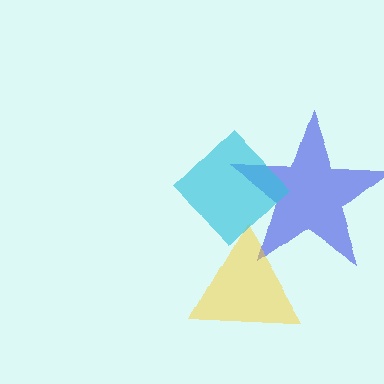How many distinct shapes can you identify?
There are 3 distinct shapes: a blue star, a yellow triangle, a cyan diamond.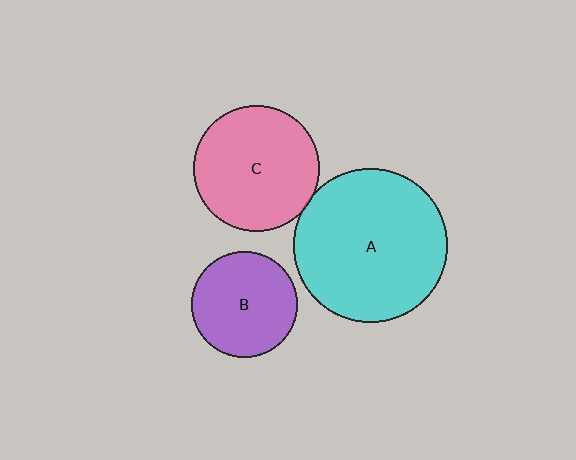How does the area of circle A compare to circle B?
Approximately 2.1 times.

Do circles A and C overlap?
Yes.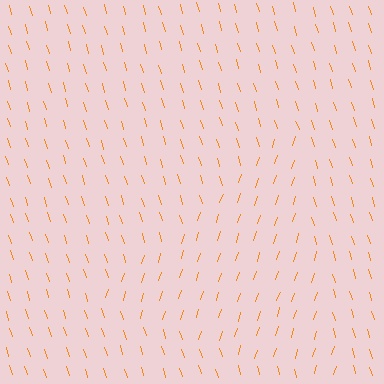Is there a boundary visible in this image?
Yes, there is a texture boundary formed by a change in line orientation.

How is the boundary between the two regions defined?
The boundary is defined purely by a change in line orientation (approximately 36 degrees difference). All lines are the same color and thickness.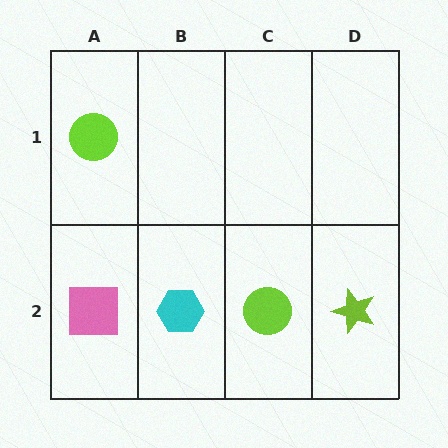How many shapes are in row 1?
1 shape.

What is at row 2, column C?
A lime circle.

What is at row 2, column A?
A pink square.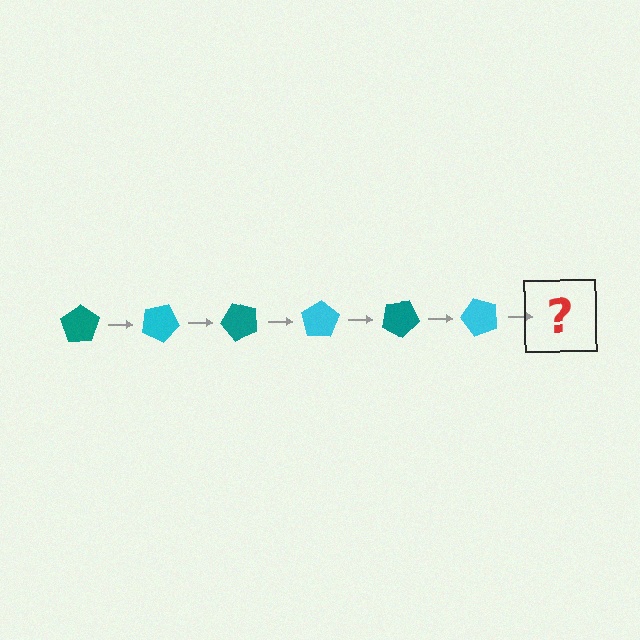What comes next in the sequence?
The next element should be a teal pentagon, rotated 150 degrees from the start.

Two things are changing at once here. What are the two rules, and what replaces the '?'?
The two rules are that it rotates 25 degrees each step and the color cycles through teal and cyan. The '?' should be a teal pentagon, rotated 150 degrees from the start.